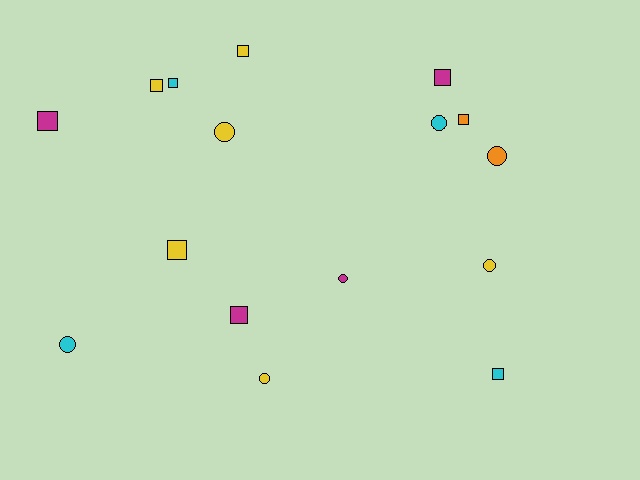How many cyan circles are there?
There are 2 cyan circles.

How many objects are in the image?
There are 16 objects.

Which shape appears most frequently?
Square, with 9 objects.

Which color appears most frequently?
Yellow, with 6 objects.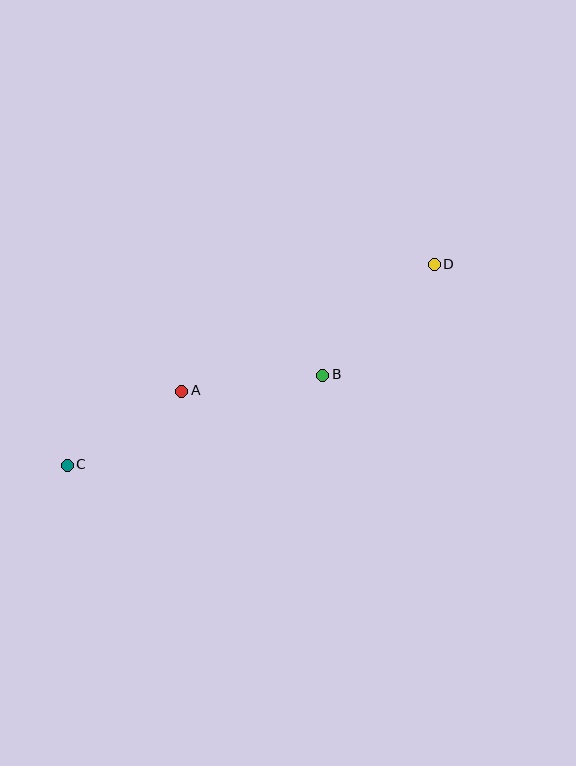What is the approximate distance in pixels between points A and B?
The distance between A and B is approximately 142 pixels.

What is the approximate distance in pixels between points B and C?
The distance between B and C is approximately 271 pixels.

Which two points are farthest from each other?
Points C and D are farthest from each other.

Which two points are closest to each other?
Points A and C are closest to each other.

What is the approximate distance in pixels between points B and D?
The distance between B and D is approximately 157 pixels.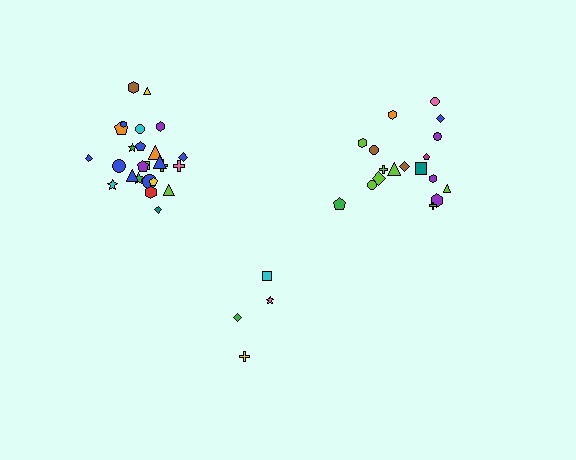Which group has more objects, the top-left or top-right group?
The top-left group.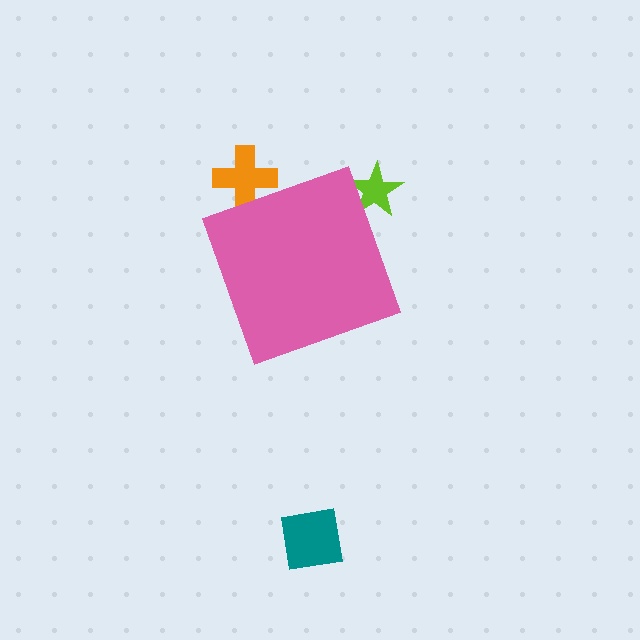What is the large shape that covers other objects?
A pink diamond.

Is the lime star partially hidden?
Yes, the lime star is partially hidden behind the pink diamond.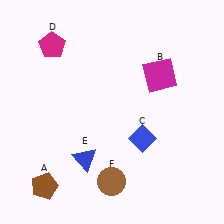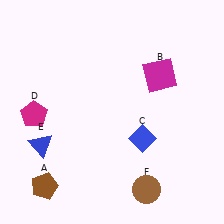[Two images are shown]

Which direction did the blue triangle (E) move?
The blue triangle (E) moved left.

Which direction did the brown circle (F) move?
The brown circle (F) moved right.